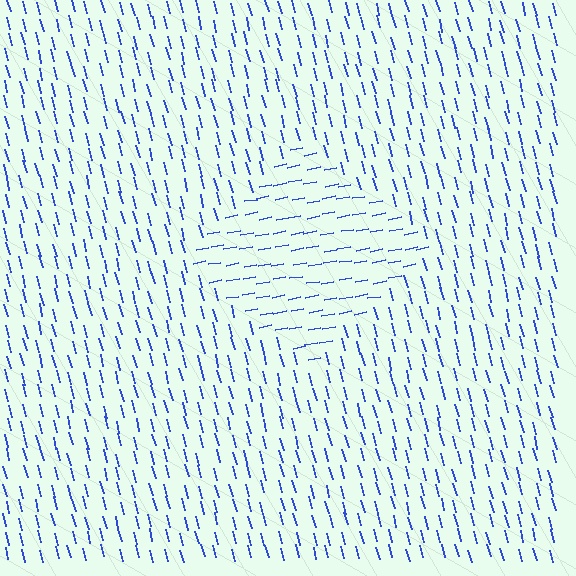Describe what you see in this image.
The image is filled with small blue line segments. A diamond region in the image has lines oriented differently from the surrounding lines, creating a visible texture boundary.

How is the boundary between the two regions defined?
The boundary is defined purely by a change in line orientation (approximately 86 degrees difference). All lines are the same color and thickness.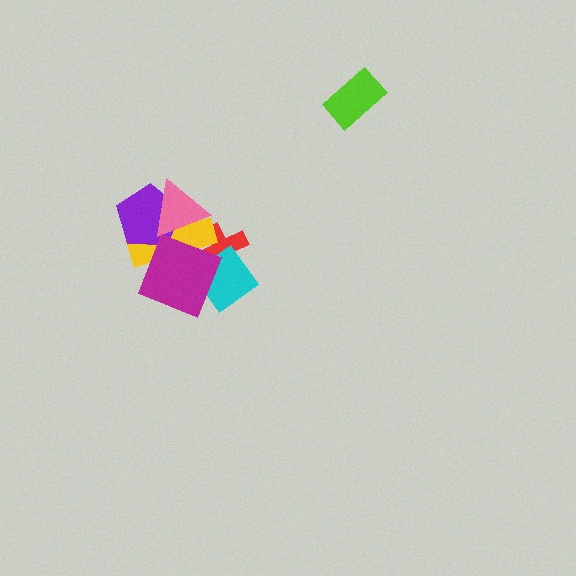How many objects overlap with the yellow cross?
5 objects overlap with the yellow cross.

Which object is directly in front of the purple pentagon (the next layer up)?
The pink triangle is directly in front of the purple pentagon.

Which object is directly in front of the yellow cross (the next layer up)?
The purple pentagon is directly in front of the yellow cross.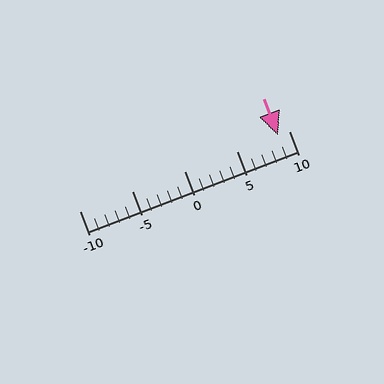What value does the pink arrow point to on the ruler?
The pink arrow points to approximately 9.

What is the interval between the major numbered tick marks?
The major tick marks are spaced 5 units apart.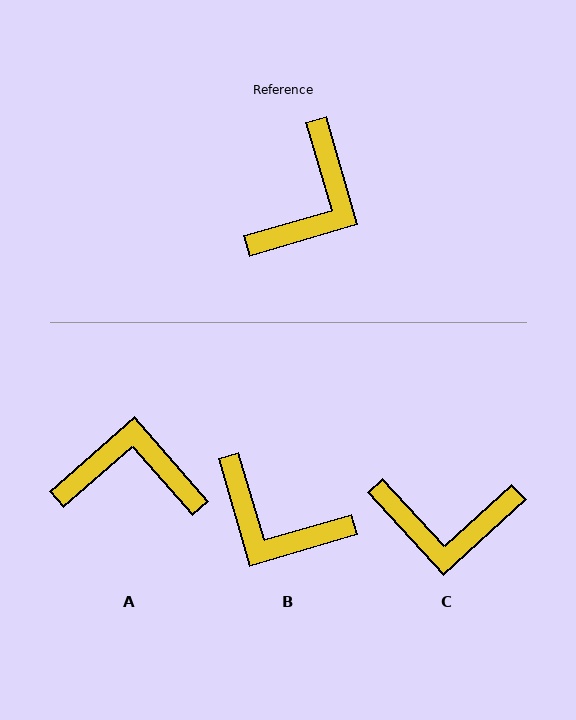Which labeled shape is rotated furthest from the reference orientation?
A, about 115 degrees away.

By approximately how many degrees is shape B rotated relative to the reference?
Approximately 90 degrees clockwise.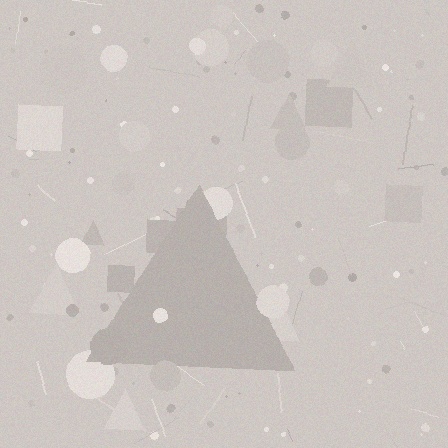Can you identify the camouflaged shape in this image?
The camouflaged shape is a triangle.